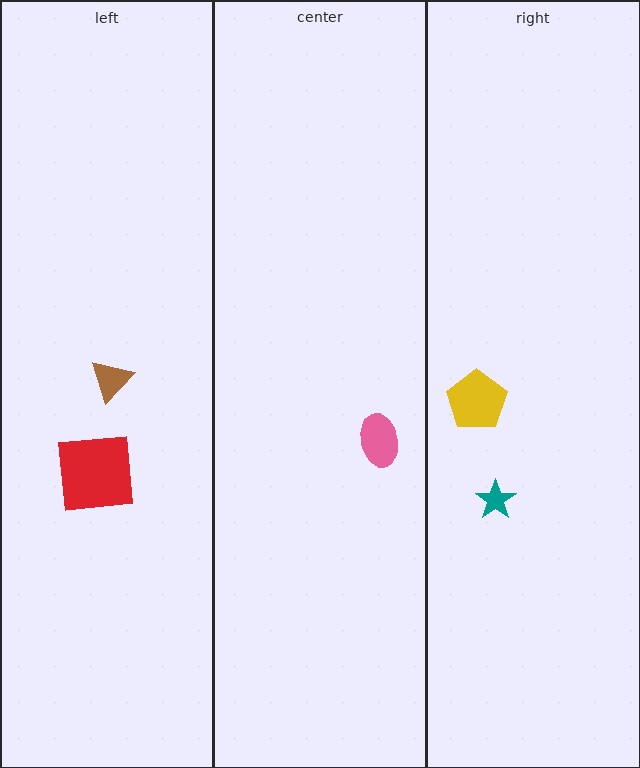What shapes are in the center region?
The pink ellipse.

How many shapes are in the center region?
1.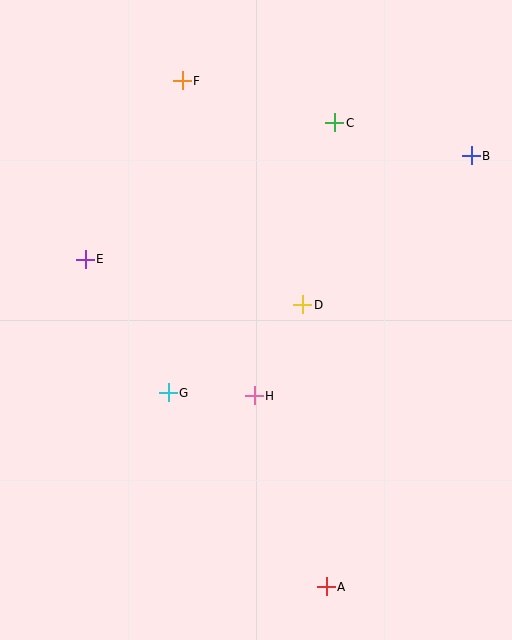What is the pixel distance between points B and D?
The distance between B and D is 225 pixels.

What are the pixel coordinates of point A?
Point A is at (326, 587).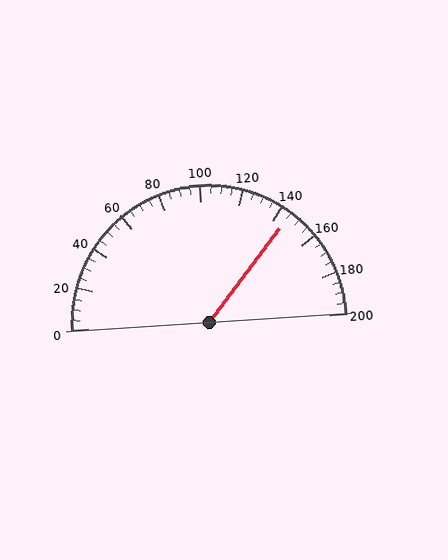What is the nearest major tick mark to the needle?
The nearest major tick mark is 140.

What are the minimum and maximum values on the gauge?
The gauge ranges from 0 to 200.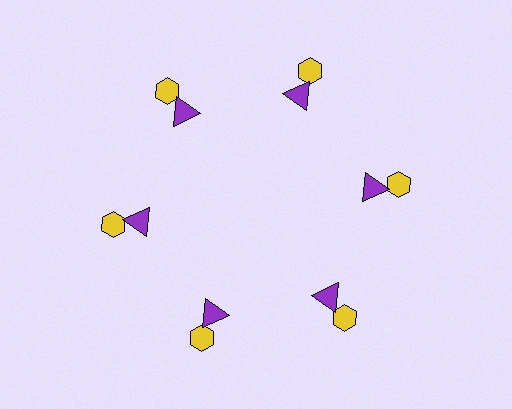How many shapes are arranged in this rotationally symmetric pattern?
There are 12 shapes, arranged in 6 groups of 2.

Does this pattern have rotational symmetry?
Yes, this pattern has 6-fold rotational symmetry. It looks the same after rotating 60 degrees around the center.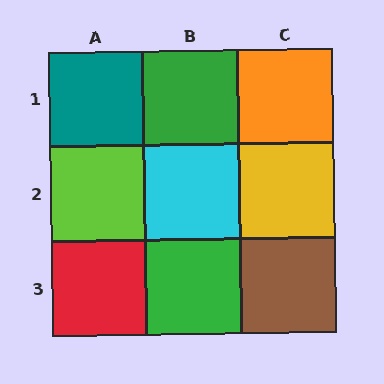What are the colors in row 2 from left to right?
Lime, cyan, yellow.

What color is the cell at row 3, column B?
Green.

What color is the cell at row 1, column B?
Green.